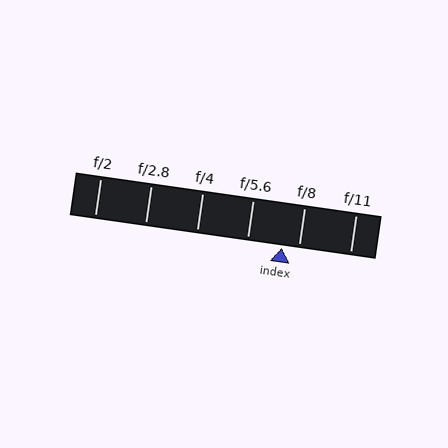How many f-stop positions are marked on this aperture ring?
There are 6 f-stop positions marked.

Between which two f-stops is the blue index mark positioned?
The index mark is between f/5.6 and f/8.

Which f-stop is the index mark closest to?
The index mark is closest to f/8.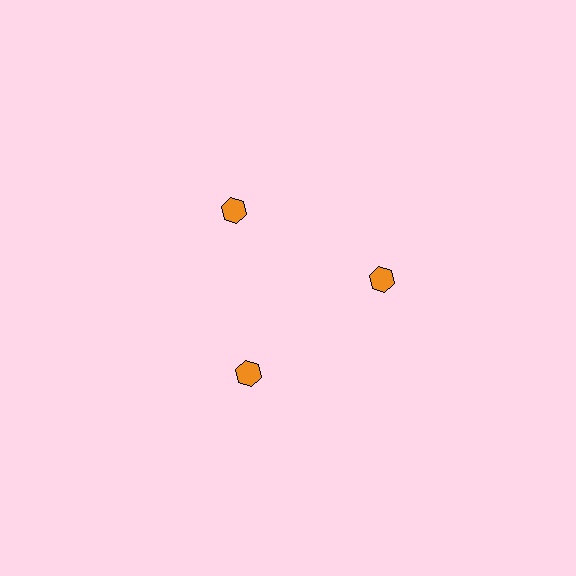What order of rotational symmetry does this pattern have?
This pattern has 3-fold rotational symmetry.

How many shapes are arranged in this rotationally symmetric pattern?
There are 3 shapes, arranged in 3 groups of 1.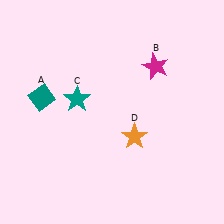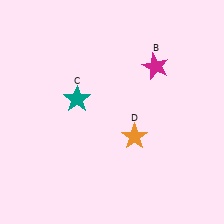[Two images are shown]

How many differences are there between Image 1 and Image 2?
There is 1 difference between the two images.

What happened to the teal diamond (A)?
The teal diamond (A) was removed in Image 2. It was in the top-left area of Image 1.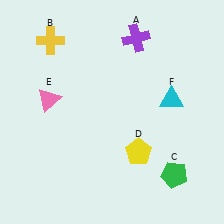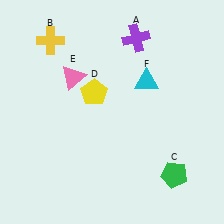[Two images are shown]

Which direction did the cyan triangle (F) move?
The cyan triangle (F) moved left.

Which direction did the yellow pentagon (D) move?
The yellow pentagon (D) moved up.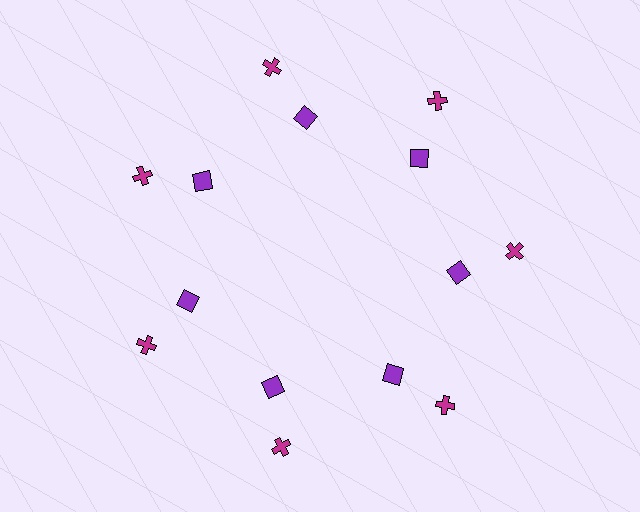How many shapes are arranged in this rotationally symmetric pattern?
There are 14 shapes, arranged in 7 groups of 2.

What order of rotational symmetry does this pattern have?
This pattern has 7-fold rotational symmetry.